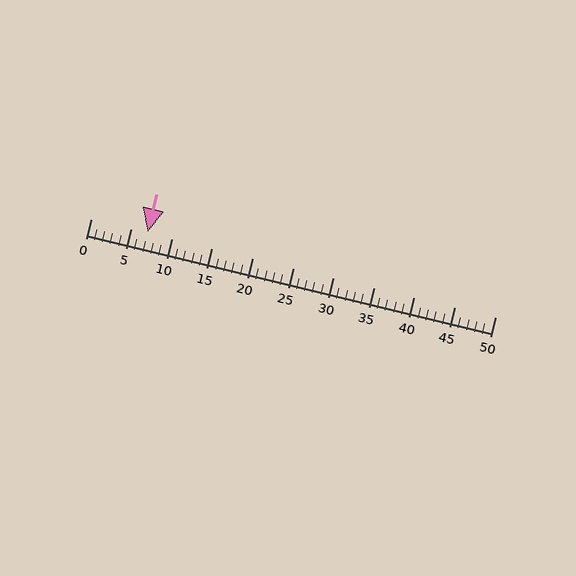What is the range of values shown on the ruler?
The ruler shows values from 0 to 50.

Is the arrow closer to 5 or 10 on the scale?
The arrow is closer to 5.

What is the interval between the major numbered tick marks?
The major tick marks are spaced 5 units apart.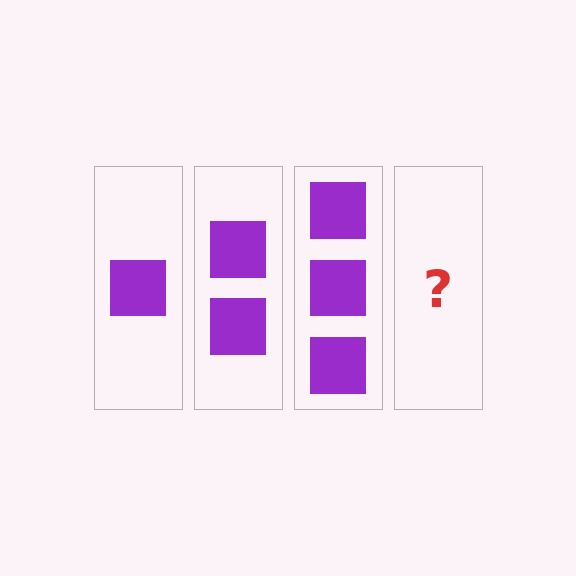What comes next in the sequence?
The next element should be 4 squares.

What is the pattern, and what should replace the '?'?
The pattern is that each step adds one more square. The '?' should be 4 squares.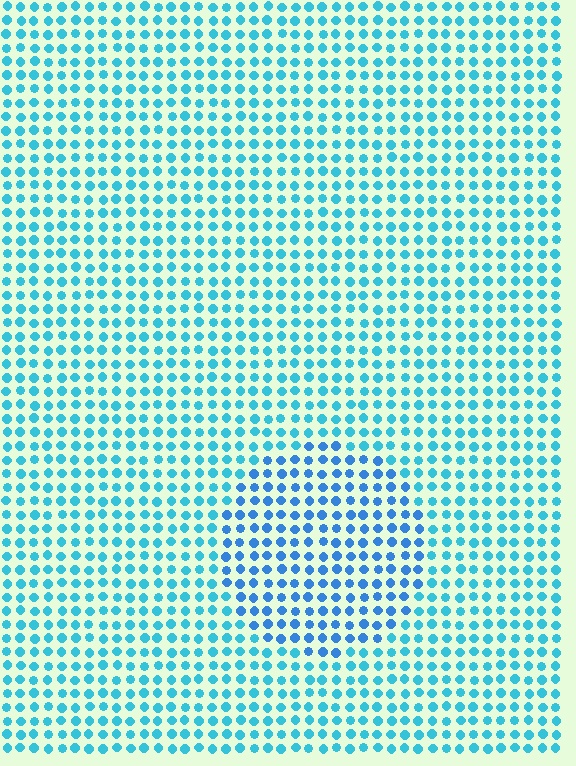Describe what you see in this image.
The image is filled with small cyan elements in a uniform arrangement. A circle-shaped region is visible where the elements are tinted to a slightly different hue, forming a subtle color boundary.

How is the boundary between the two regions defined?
The boundary is defined purely by a slight shift in hue (about 23 degrees). Spacing, size, and orientation are identical on both sides.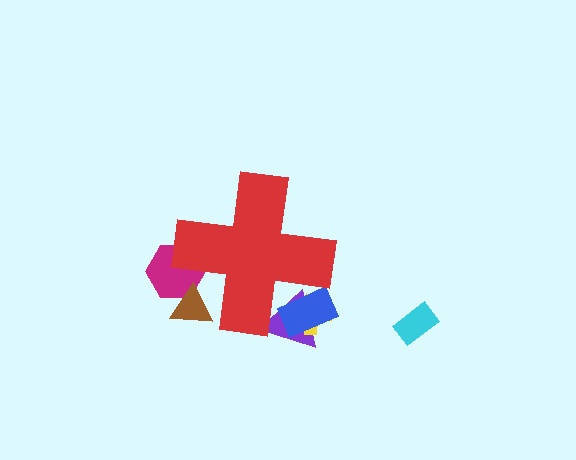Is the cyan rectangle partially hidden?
No, the cyan rectangle is fully visible.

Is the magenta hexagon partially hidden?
Yes, the magenta hexagon is partially hidden behind the red cross.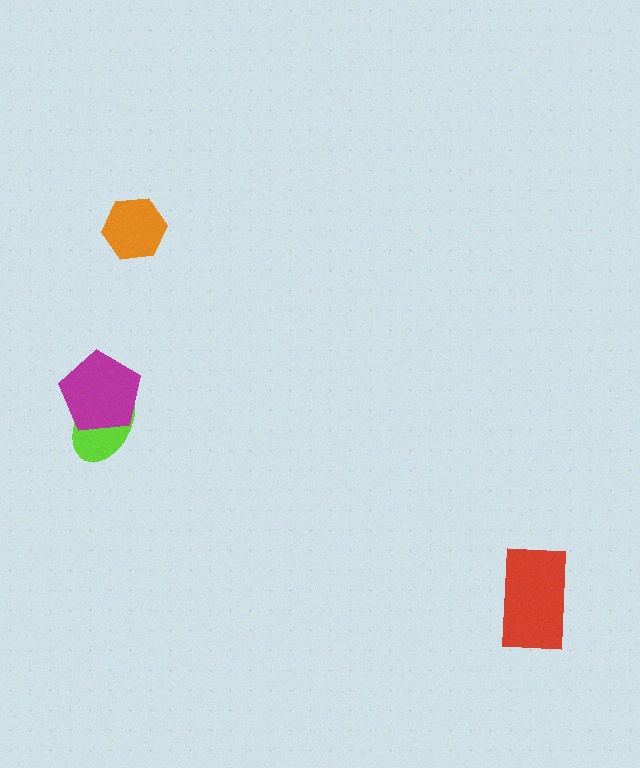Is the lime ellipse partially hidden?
Yes, it is partially covered by another shape.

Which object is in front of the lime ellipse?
The magenta pentagon is in front of the lime ellipse.